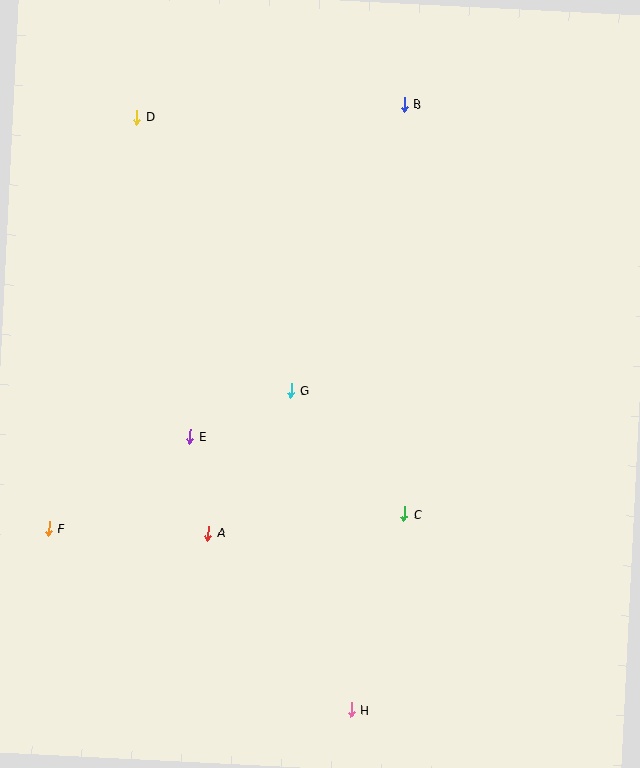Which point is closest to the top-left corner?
Point D is closest to the top-left corner.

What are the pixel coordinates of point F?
Point F is at (49, 529).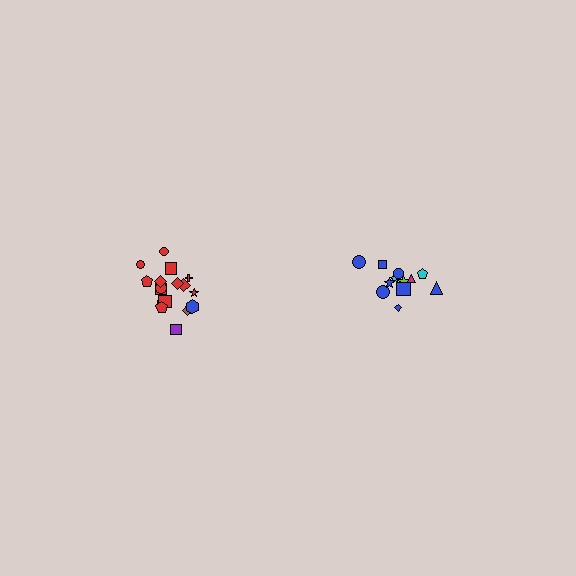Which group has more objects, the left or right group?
The left group.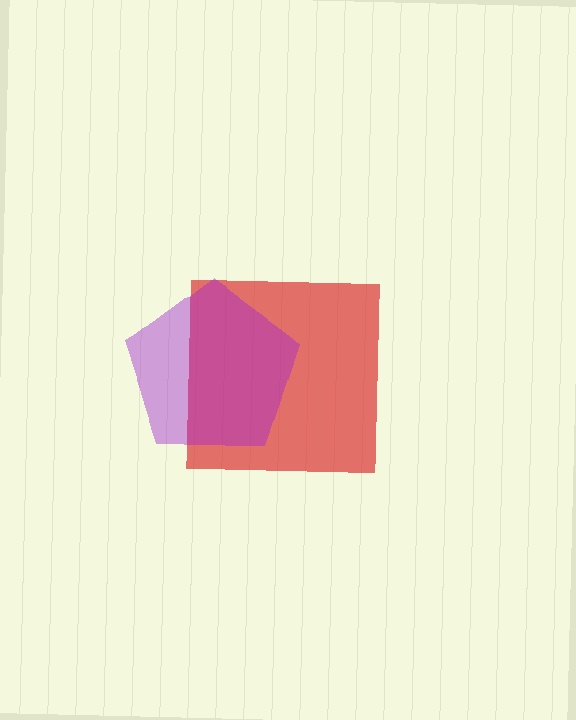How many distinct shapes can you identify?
There are 2 distinct shapes: a red square, a purple pentagon.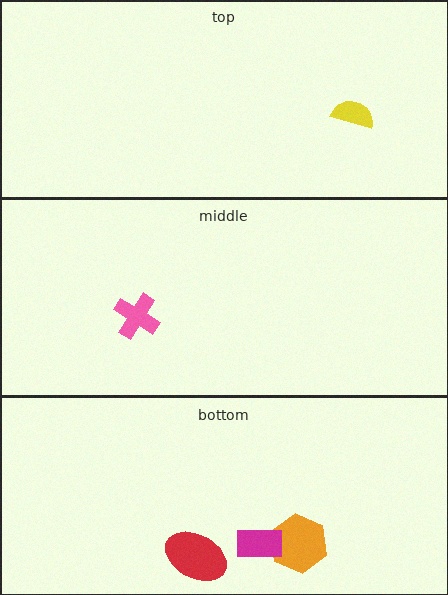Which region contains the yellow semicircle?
The top region.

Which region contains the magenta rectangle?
The bottom region.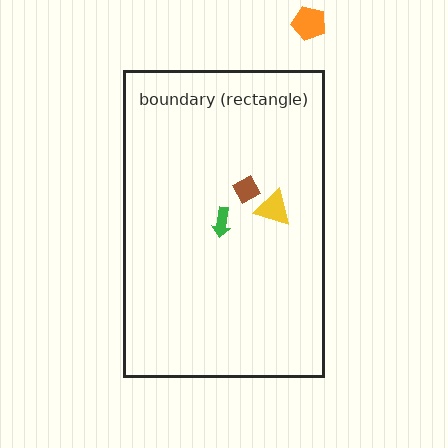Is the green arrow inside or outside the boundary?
Inside.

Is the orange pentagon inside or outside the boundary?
Outside.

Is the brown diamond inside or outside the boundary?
Inside.